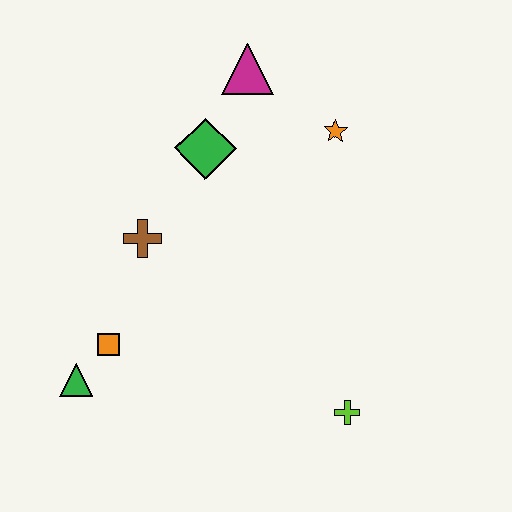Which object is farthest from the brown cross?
The lime cross is farthest from the brown cross.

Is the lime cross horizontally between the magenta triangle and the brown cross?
No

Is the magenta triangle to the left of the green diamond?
No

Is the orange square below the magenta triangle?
Yes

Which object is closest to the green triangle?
The orange square is closest to the green triangle.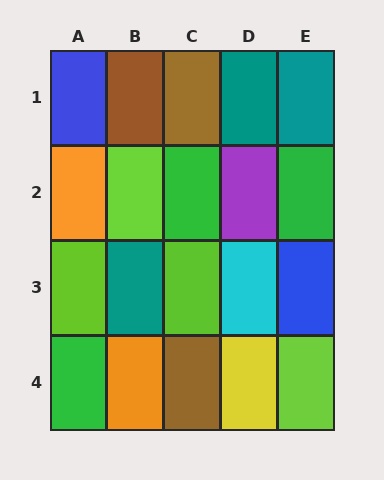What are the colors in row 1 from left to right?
Blue, brown, brown, teal, teal.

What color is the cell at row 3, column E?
Blue.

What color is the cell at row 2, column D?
Purple.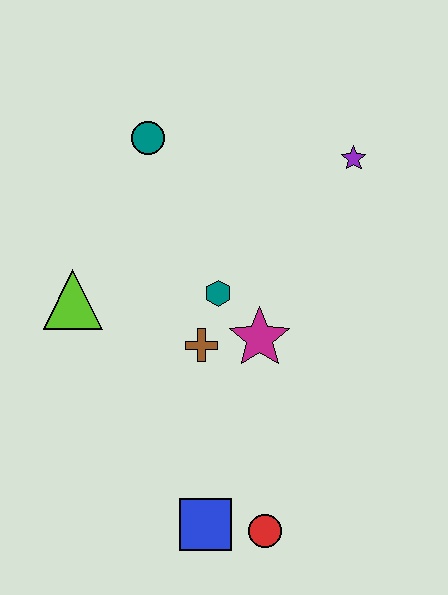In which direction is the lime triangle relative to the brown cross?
The lime triangle is to the left of the brown cross.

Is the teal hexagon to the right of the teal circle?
Yes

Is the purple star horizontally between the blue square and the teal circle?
No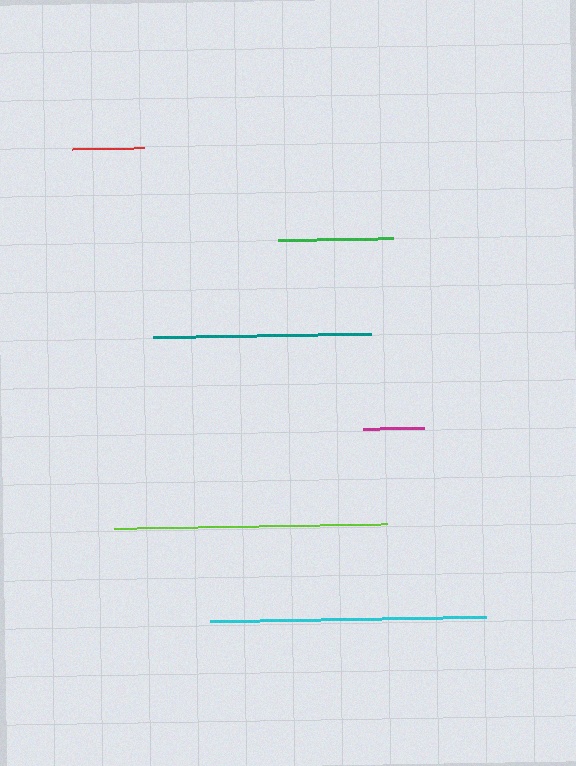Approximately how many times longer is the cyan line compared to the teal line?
The cyan line is approximately 1.3 times the length of the teal line.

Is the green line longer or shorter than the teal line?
The teal line is longer than the green line.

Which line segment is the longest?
The cyan line is the longest at approximately 276 pixels.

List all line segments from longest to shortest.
From longest to shortest: cyan, lime, teal, green, red, magenta.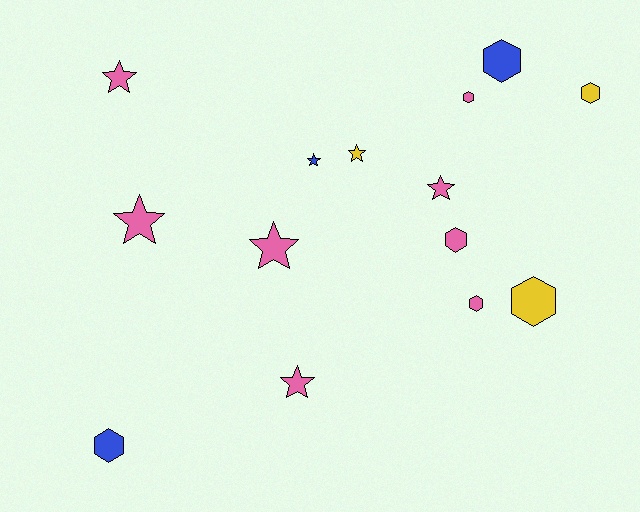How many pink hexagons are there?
There are 3 pink hexagons.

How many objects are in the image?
There are 14 objects.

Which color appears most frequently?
Pink, with 8 objects.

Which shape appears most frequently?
Star, with 7 objects.